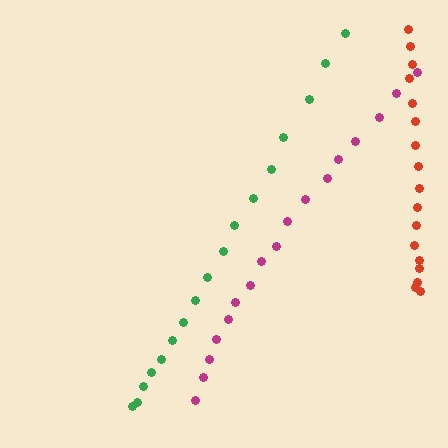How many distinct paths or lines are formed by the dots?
There are 3 distinct paths.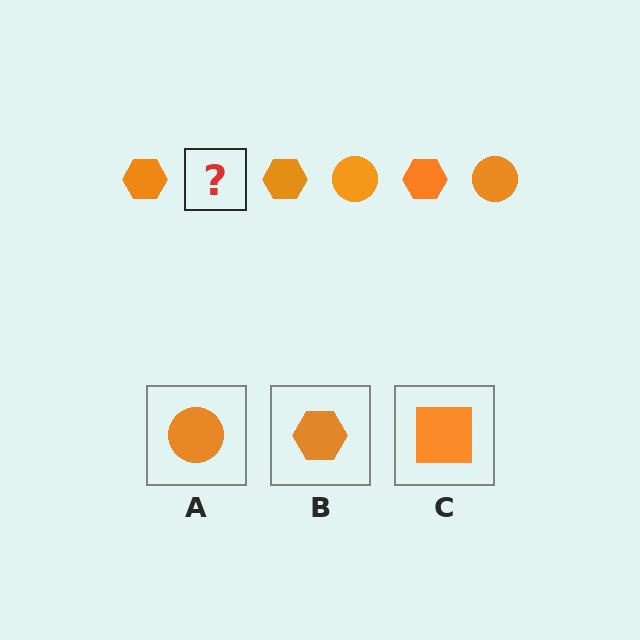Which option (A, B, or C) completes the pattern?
A.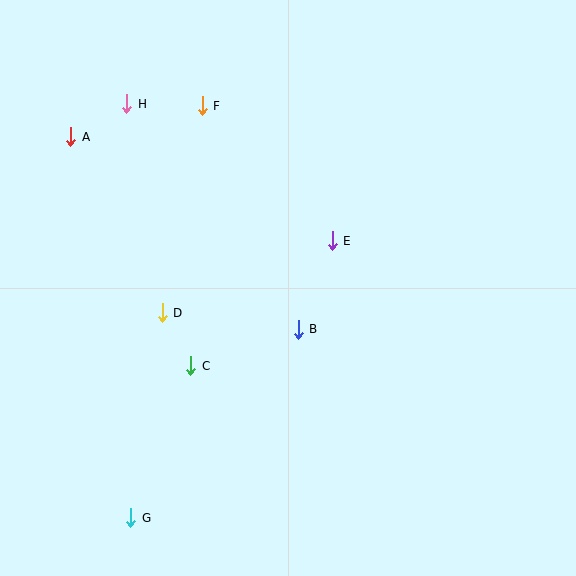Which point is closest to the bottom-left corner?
Point G is closest to the bottom-left corner.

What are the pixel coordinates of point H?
Point H is at (127, 104).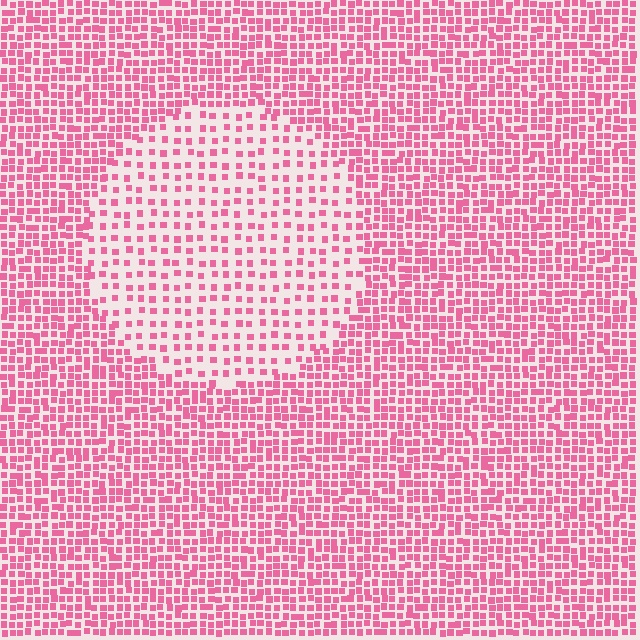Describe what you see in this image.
The image contains small pink elements arranged at two different densities. A circle-shaped region is visible where the elements are less densely packed than the surrounding area.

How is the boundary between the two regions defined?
The boundary is defined by a change in element density (approximately 2.2x ratio). All elements are the same color, size, and shape.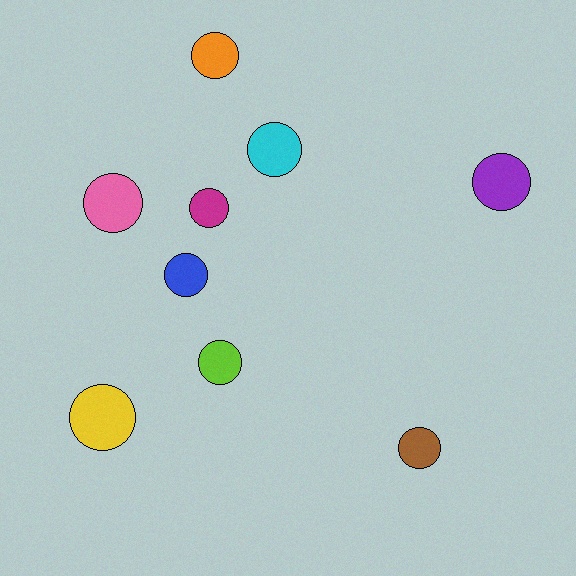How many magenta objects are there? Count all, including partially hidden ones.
There is 1 magenta object.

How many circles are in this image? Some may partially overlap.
There are 9 circles.